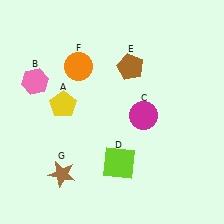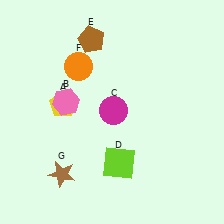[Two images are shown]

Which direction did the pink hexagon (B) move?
The pink hexagon (B) moved right.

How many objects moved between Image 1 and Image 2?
3 objects moved between the two images.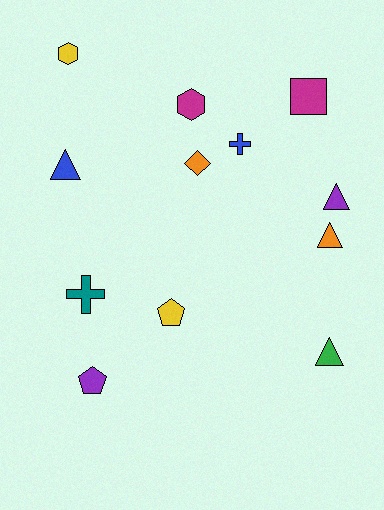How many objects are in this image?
There are 12 objects.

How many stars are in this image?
There are no stars.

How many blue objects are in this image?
There are 2 blue objects.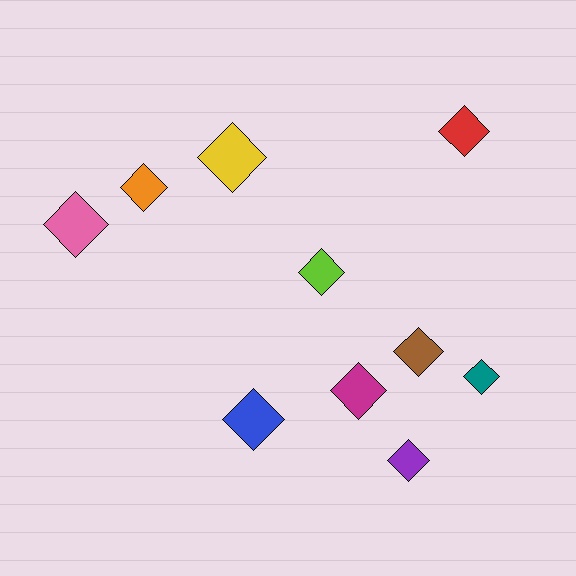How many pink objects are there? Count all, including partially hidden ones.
There is 1 pink object.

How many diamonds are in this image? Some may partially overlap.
There are 10 diamonds.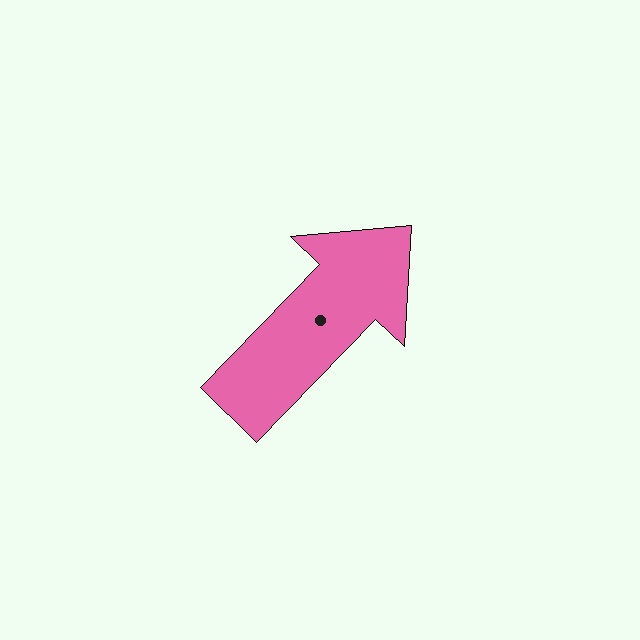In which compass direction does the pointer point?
Northeast.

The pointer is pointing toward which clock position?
Roughly 1 o'clock.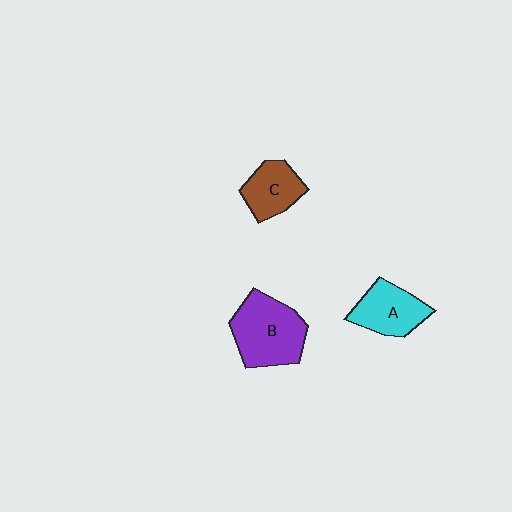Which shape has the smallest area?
Shape C (brown).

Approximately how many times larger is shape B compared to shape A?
Approximately 1.4 times.